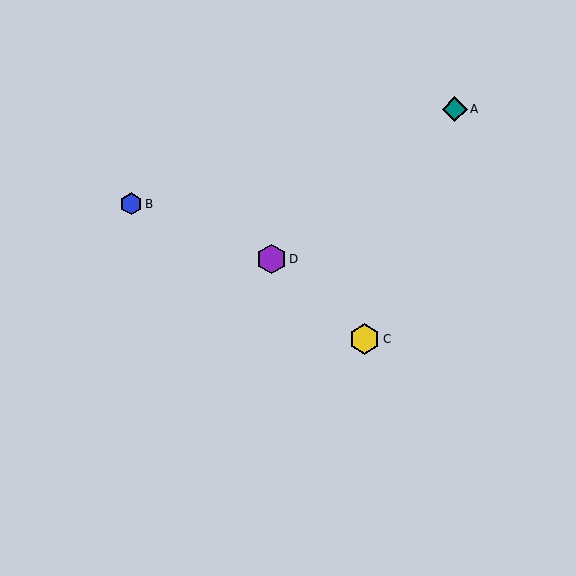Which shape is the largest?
The yellow hexagon (labeled C) is the largest.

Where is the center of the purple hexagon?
The center of the purple hexagon is at (272, 259).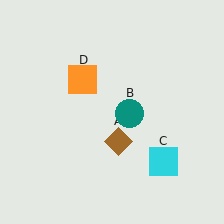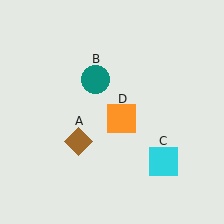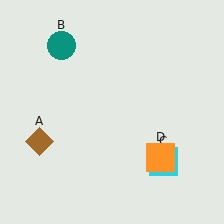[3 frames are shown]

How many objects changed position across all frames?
3 objects changed position: brown diamond (object A), teal circle (object B), orange square (object D).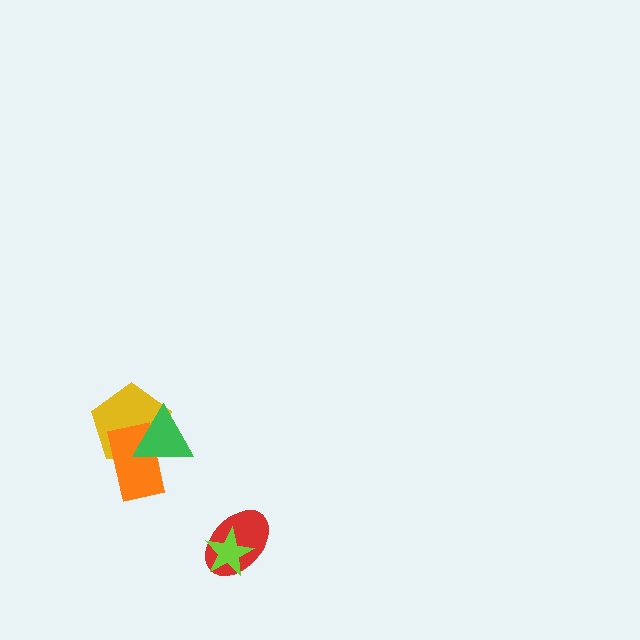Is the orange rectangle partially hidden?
Yes, it is partially covered by another shape.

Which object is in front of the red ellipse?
The lime star is in front of the red ellipse.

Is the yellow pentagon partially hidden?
Yes, it is partially covered by another shape.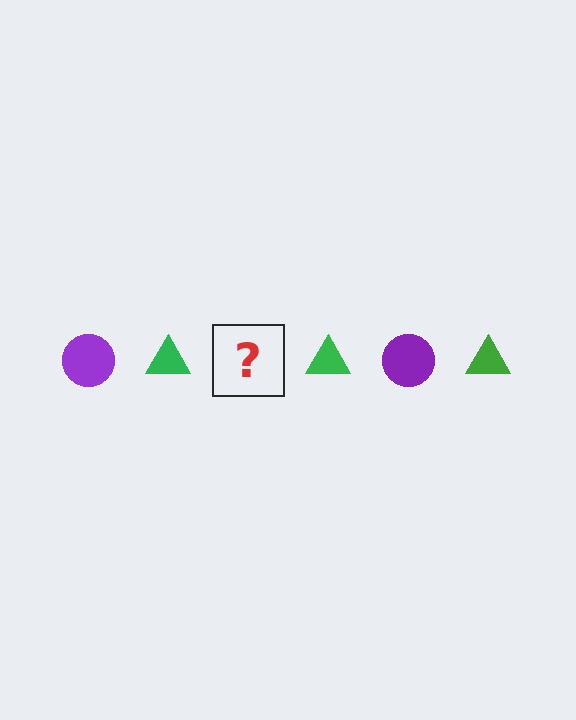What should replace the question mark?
The question mark should be replaced with a purple circle.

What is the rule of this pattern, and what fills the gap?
The rule is that the pattern alternates between purple circle and green triangle. The gap should be filled with a purple circle.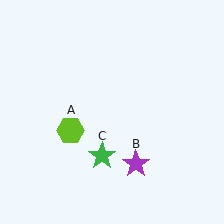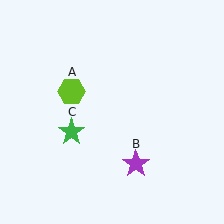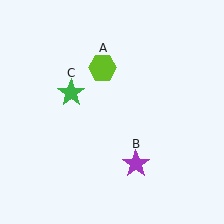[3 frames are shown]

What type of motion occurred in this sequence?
The lime hexagon (object A), green star (object C) rotated clockwise around the center of the scene.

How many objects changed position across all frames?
2 objects changed position: lime hexagon (object A), green star (object C).